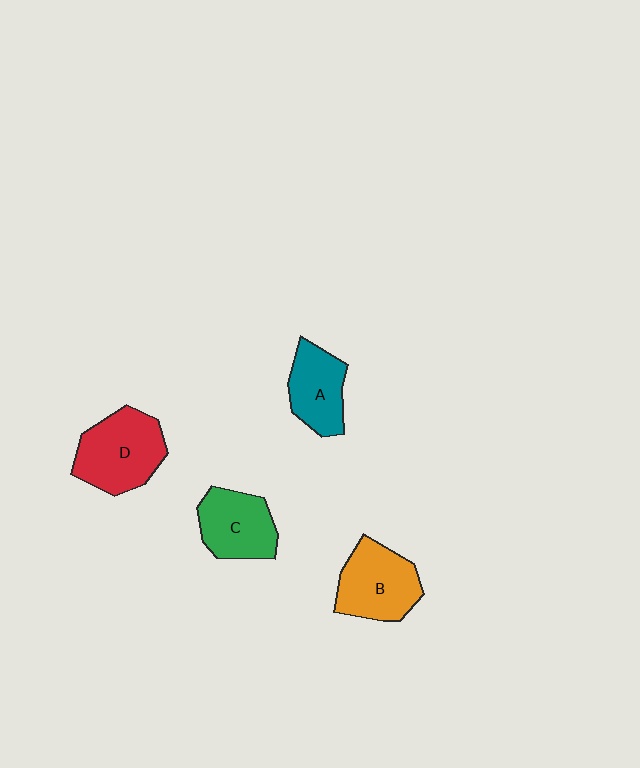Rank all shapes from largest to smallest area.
From largest to smallest: D (red), B (orange), C (green), A (teal).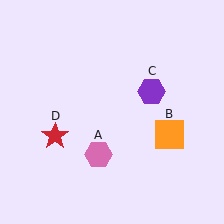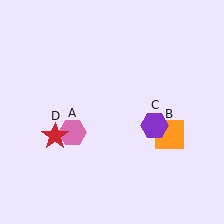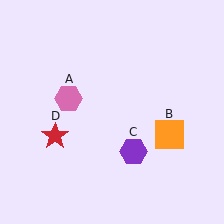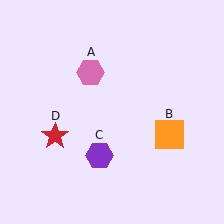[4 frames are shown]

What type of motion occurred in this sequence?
The pink hexagon (object A), purple hexagon (object C) rotated clockwise around the center of the scene.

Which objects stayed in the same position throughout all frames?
Orange square (object B) and red star (object D) remained stationary.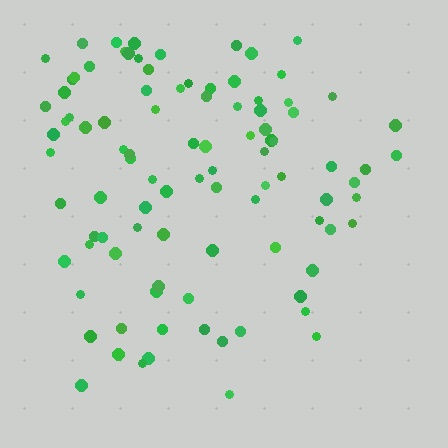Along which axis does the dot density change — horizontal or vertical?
Vertical.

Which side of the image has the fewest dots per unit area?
The bottom.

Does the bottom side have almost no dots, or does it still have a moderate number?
Still a moderate number, just noticeably fewer than the top.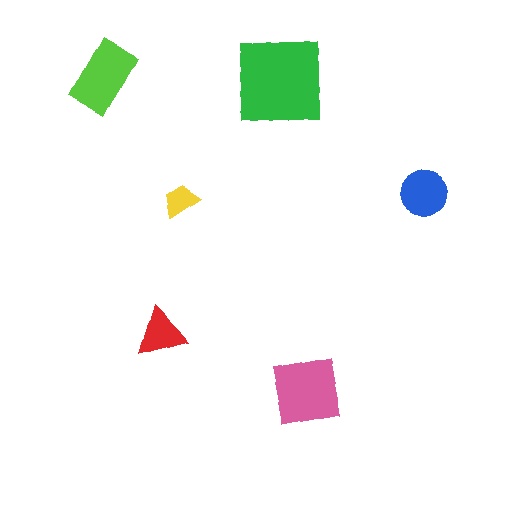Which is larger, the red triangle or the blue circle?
The blue circle.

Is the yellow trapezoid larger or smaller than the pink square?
Smaller.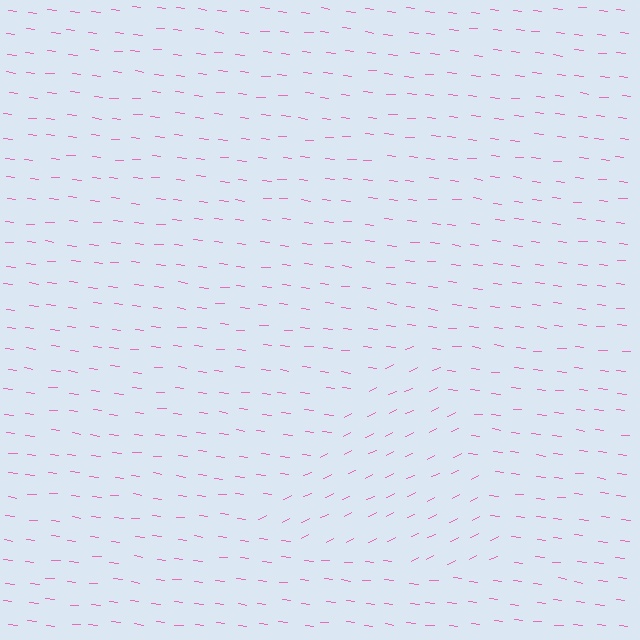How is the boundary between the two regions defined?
The boundary is defined purely by a change in line orientation (approximately 32 degrees difference). All lines are the same color and thickness.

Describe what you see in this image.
The image is filled with small pink line segments. A triangle region in the image has lines oriented differently from the surrounding lines, creating a visible texture boundary.